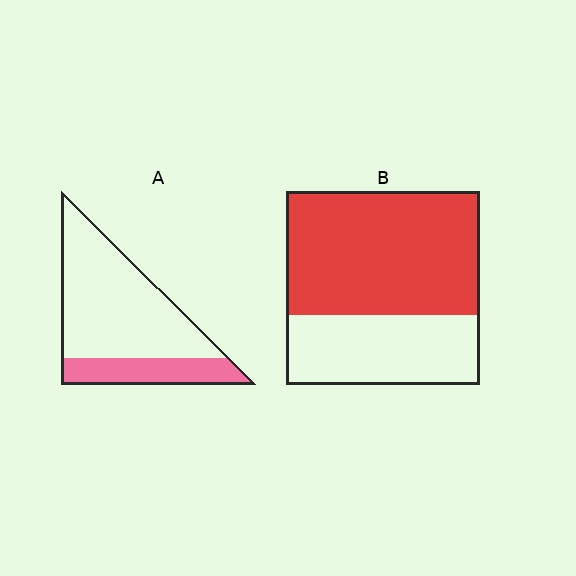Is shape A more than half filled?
No.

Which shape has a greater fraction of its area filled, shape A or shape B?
Shape B.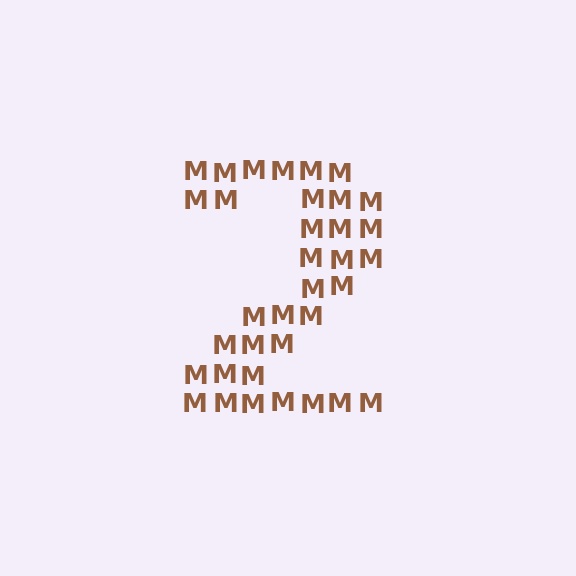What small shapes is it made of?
It is made of small letter M's.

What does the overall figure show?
The overall figure shows the digit 2.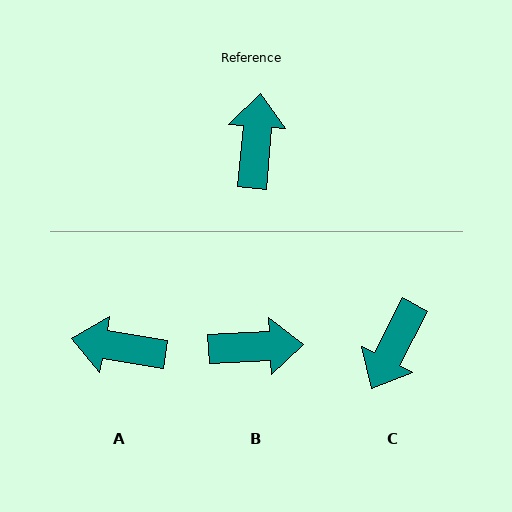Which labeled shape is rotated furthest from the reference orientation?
C, about 158 degrees away.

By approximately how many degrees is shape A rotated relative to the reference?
Approximately 85 degrees counter-clockwise.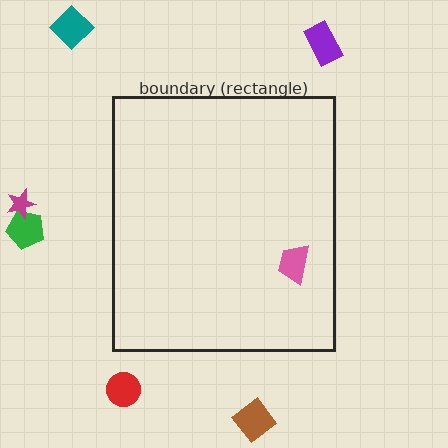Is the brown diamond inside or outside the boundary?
Outside.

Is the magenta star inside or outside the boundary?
Outside.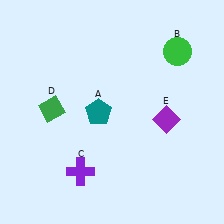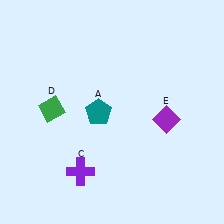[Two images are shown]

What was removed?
The green circle (B) was removed in Image 2.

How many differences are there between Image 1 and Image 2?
There is 1 difference between the two images.